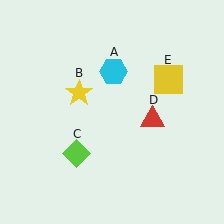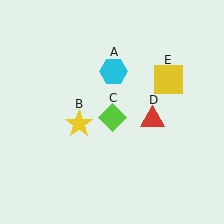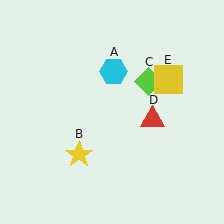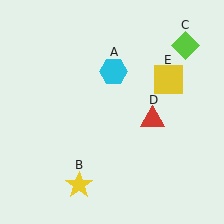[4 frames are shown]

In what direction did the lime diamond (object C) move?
The lime diamond (object C) moved up and to the right.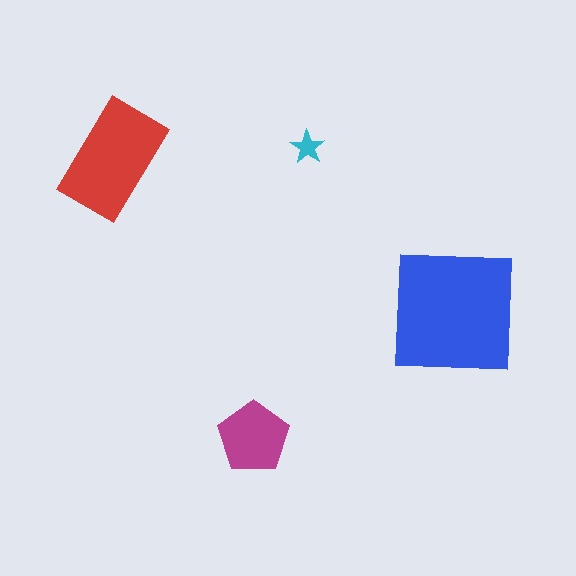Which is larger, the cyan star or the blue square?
The blue square.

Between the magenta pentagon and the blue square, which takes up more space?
The blue square.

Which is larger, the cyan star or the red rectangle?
The red rectangle.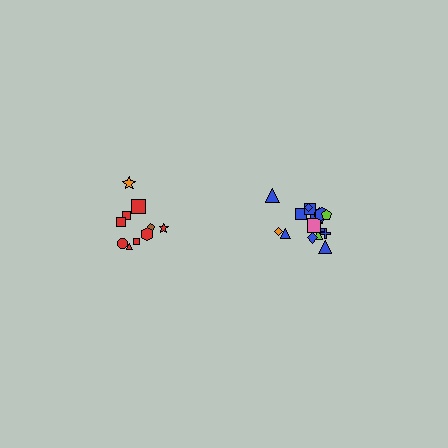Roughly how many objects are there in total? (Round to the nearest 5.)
Roughly 30 objects in total.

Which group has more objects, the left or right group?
The right group.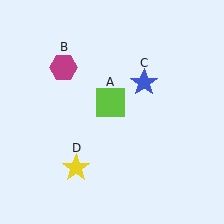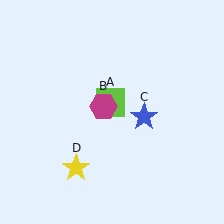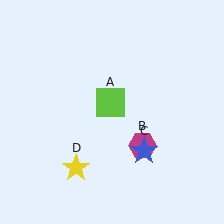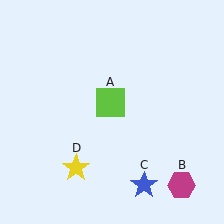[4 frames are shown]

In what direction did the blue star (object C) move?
The blue star (object C) moved down.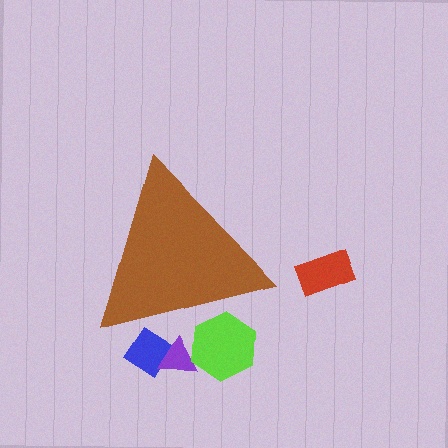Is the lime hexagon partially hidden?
Yes, the lime hexagon is partially hidden behind the brown triangle.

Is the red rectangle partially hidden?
No, the red rectangle is fully visible.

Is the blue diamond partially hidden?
Yes, the blue diamond is partially hidden behind the brown triangle.